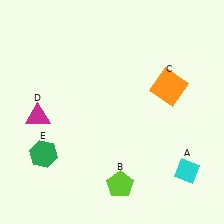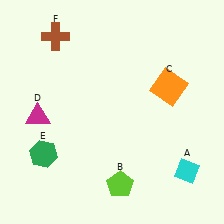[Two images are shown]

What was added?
A brown cross (F) was added in Image 2.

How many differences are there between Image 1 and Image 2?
There is 1 difference between the two images.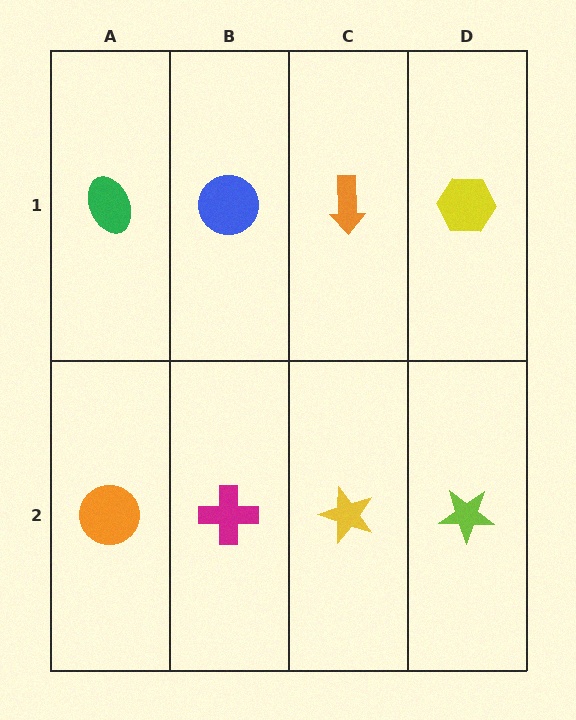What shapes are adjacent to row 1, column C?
A yellow star (row 2, column C), a blue circle (row 1, column B), a yellow hexagon (row 1, column D).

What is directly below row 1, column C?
A yellow star.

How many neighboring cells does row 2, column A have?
2.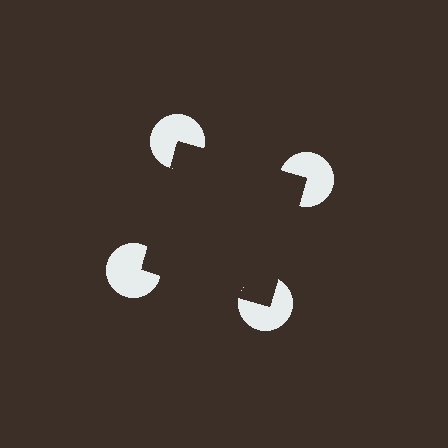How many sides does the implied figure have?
4 sides.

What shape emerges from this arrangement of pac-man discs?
An illusory square — its edges are inferred from the aligned wedge cuts in the pac-man discs, not physically drawn.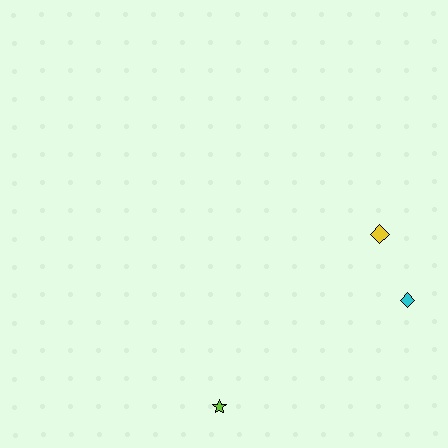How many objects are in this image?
There are 3 objects.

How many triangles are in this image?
There are no triangles.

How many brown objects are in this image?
There are no brown objects.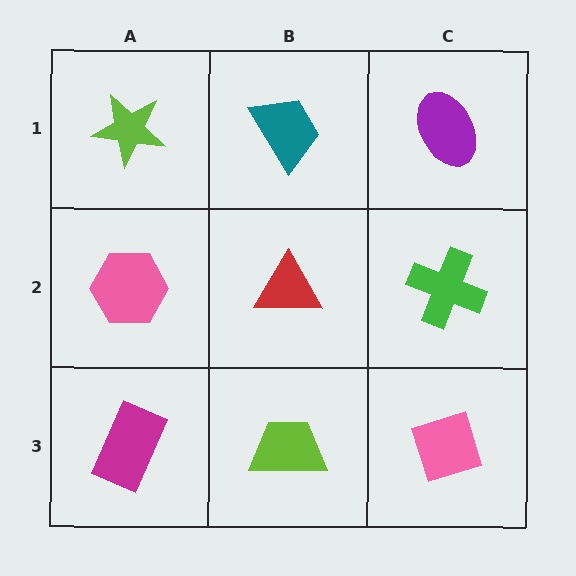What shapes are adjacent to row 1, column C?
A green cross (row 2, column C), a teal trapezoid (row 1, column B).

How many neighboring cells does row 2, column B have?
4.